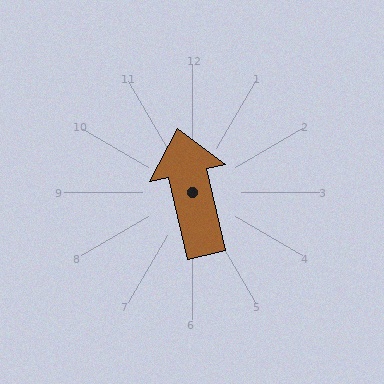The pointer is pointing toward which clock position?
Roughly 12 o'clock.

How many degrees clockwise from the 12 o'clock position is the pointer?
Approximately 347 degrees.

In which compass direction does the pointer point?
North.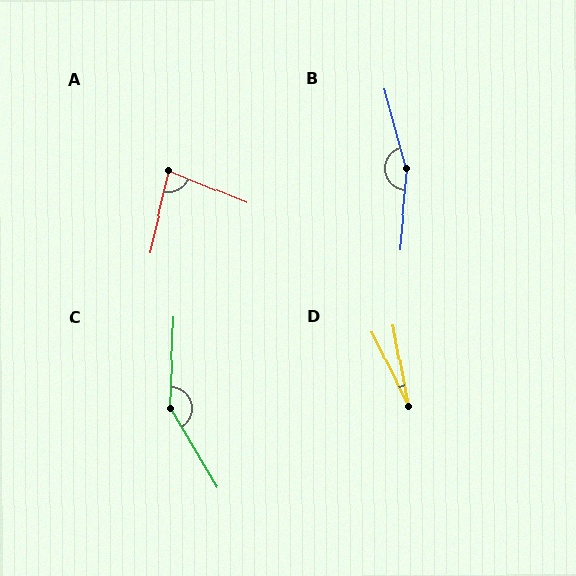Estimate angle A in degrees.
Approximately 81 degrees.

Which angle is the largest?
B, at approximately 159 degrees.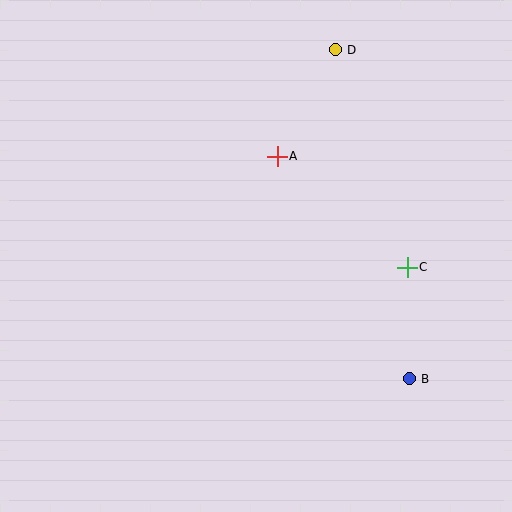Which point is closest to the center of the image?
Point A at (277, 156) is closest to the center.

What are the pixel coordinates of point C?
Point C is at (407, 267).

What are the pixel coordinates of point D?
Point D is at (335, 50).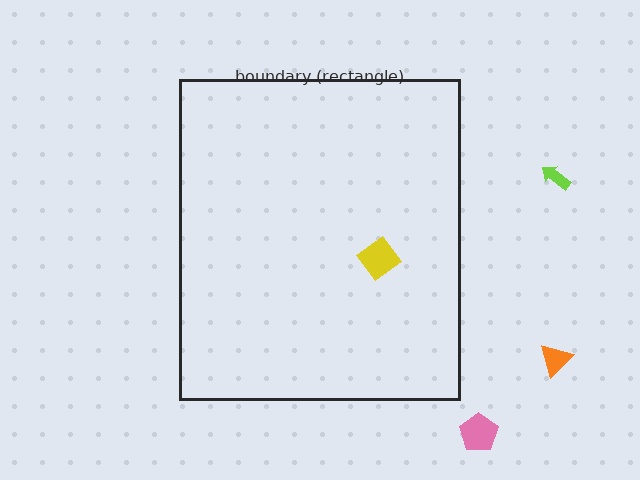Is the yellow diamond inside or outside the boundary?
Inside.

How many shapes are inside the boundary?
1 inside, 3 outside.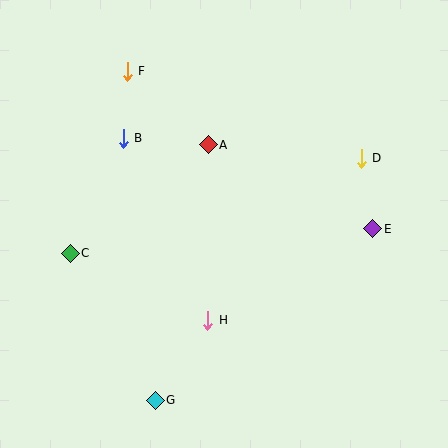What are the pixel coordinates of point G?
Point G is at (155, 400).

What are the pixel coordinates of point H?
Point H is at (208, 320).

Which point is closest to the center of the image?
Point A at (208, 145) is closest to the center.